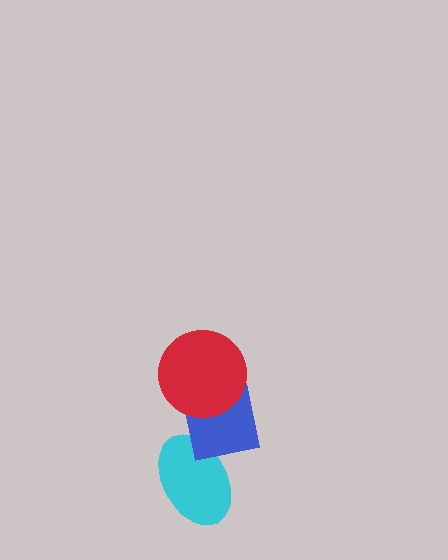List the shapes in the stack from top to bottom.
From top to bottom: the red circle, the blue square, the cyan ellipse.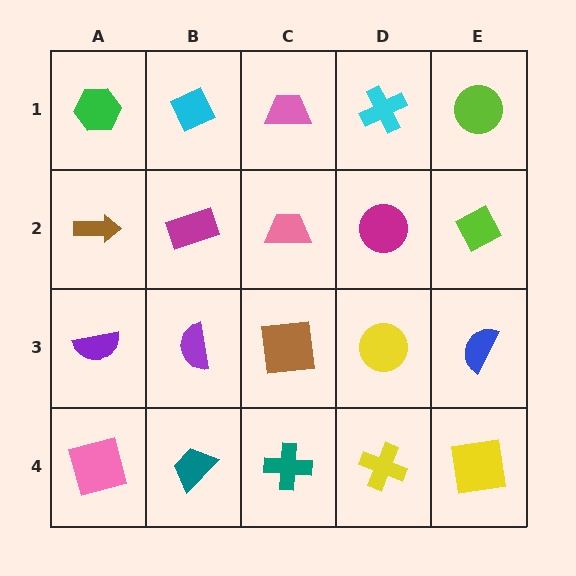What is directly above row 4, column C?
A brown square.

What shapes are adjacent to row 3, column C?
A pink trapezoid (row 2, column C), a teal cross (row 4, column C), a purple semicircle (row 3, column B), a yellow circle (row 3, column D).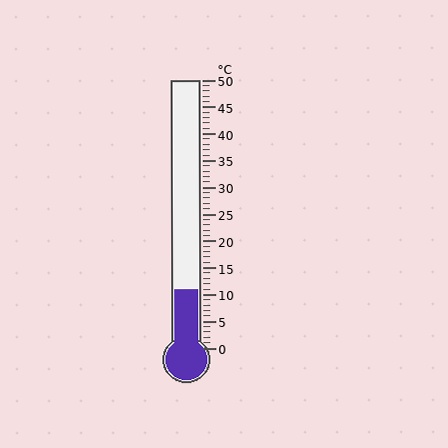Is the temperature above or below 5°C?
The temperature is above 5°C.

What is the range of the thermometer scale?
The thermometer scale ranges from 0°C to 50°C.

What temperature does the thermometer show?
The thermometer shows approximately 11°C.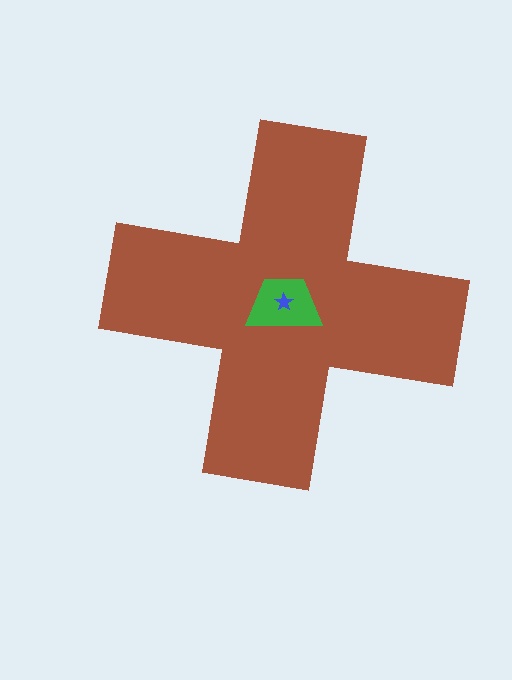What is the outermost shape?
The brown cross.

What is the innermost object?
The blue star.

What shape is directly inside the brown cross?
The green trapezoid.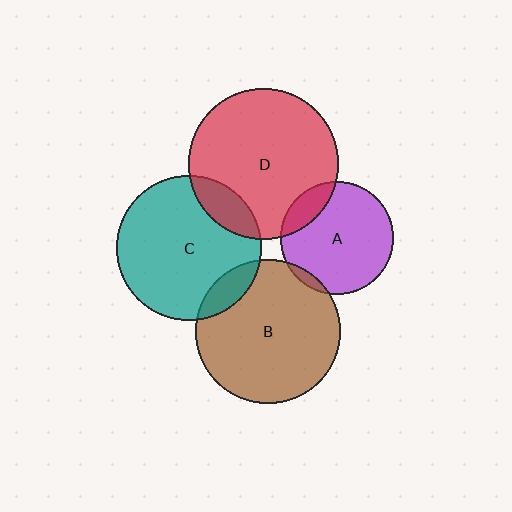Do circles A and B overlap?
Yes.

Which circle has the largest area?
Circle D (red).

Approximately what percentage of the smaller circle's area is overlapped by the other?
Approximately 5%.